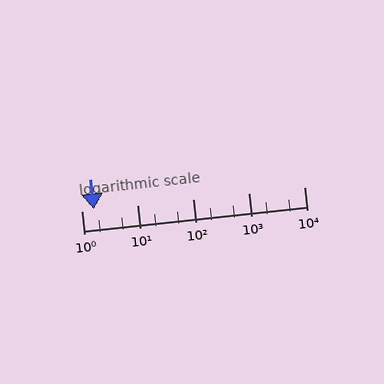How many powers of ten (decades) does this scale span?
The scale spans 4 decades, from 1 to 10000.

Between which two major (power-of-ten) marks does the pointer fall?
The pointer is between 1 and 10.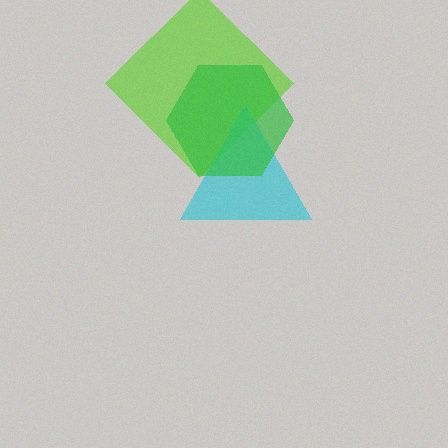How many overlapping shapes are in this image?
There are 3 overlapping shapes in the image.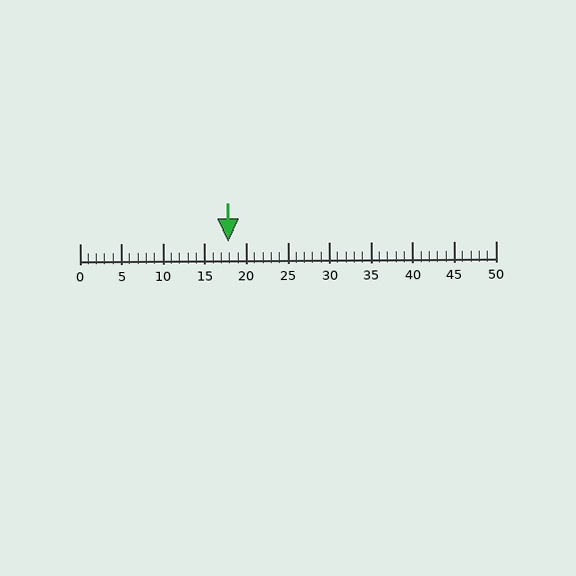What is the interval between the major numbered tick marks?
The major tick marks are spaced 5 units apart.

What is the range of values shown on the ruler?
The ruler shows values from 0 to 50.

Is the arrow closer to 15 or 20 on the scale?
The arrow is closer to 20.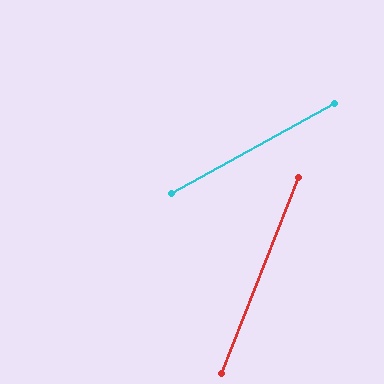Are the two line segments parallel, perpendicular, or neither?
Neither parallel nor perpendicular — they differ by about 40°.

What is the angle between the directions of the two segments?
Approximately 40 degrees.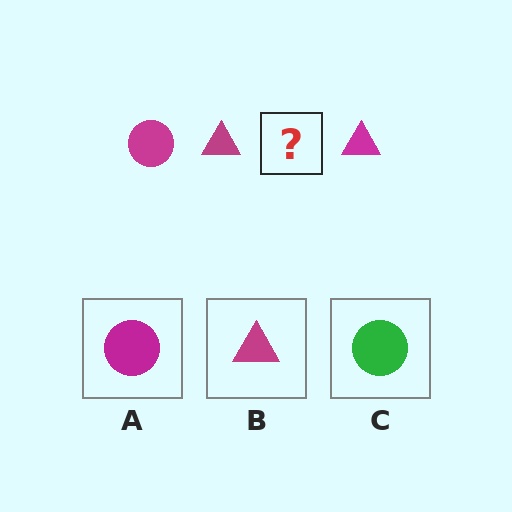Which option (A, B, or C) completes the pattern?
A.